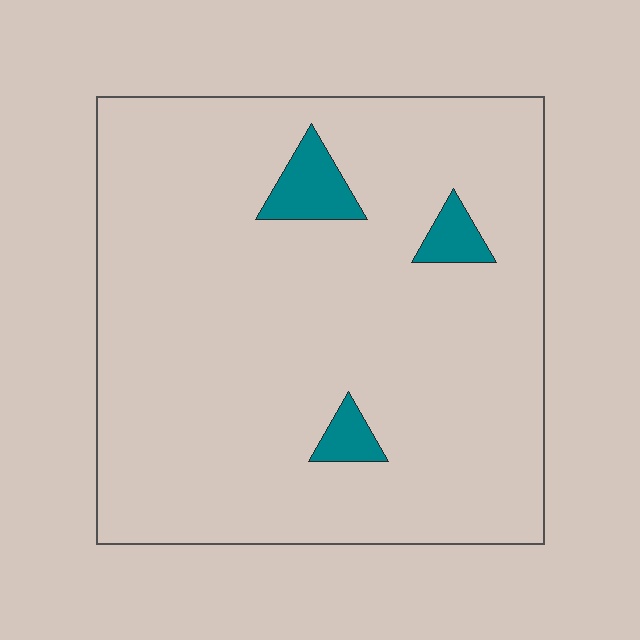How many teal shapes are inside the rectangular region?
3.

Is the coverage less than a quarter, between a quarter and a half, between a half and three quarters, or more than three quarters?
Less than a quarter.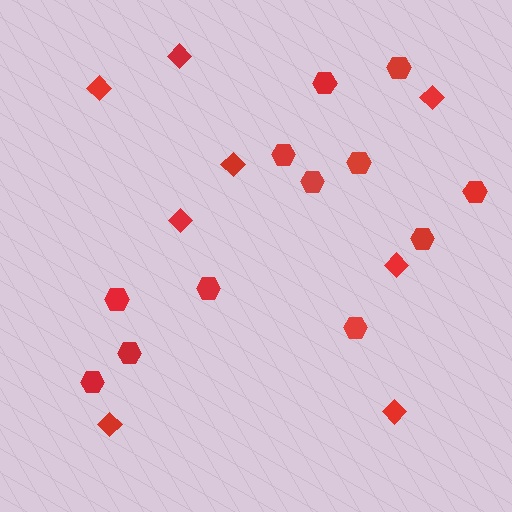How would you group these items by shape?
There are 2 groups: one group of diamonds (8) and one group of hexagons (12).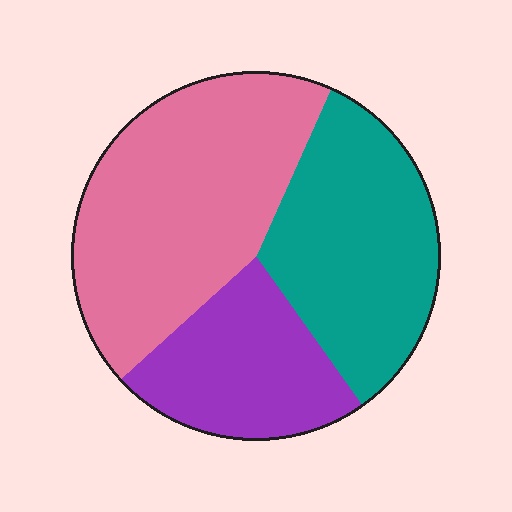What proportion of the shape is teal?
Teal covers 33% of the shape.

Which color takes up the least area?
Purple, at roughly 25%.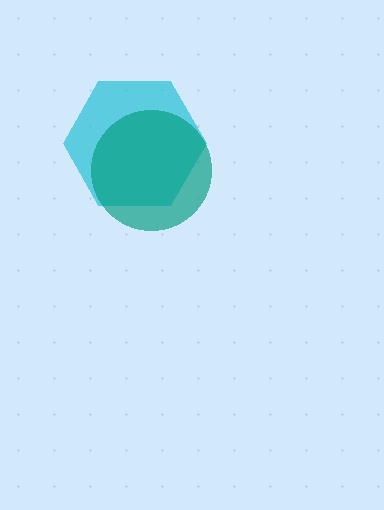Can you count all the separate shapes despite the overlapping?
Yes, there are 2 separate shapes.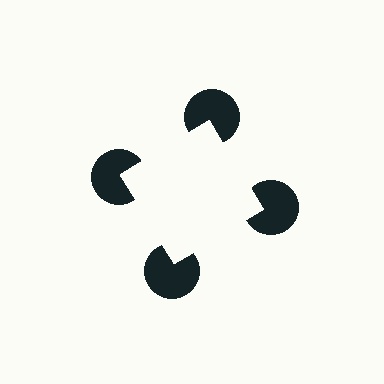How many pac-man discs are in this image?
There are 4 — one at each vertex of the illusory square.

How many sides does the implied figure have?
4 sides.